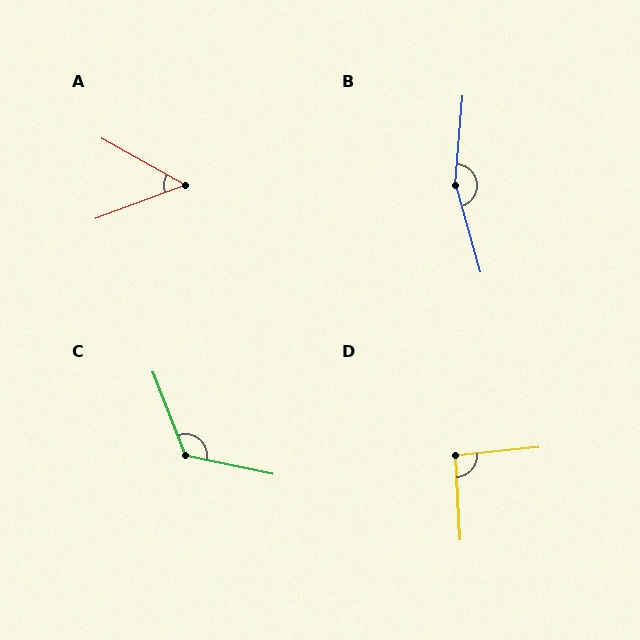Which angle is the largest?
B, at approximately 159 degrees.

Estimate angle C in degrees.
Approximately 123 degrees.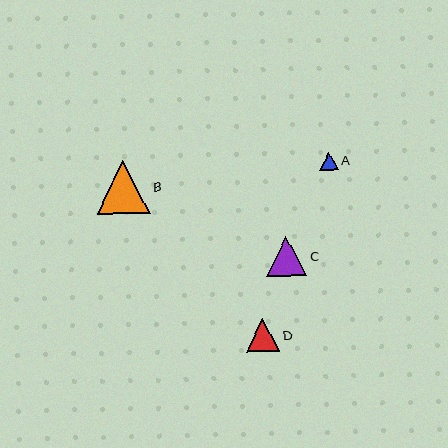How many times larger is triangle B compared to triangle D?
Triangle B is approximately 1.6 times the size of triangle D.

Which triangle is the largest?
Triangle B is the largest with a size of approximately 53 pixels.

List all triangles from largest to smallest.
From largest to smallest: B, C, D, A.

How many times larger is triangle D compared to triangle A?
Triangle D is approximately 1.8 times the size of triangle A.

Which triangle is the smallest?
Triangle A is the smallest with a size of approximately 19 pixels.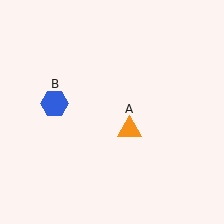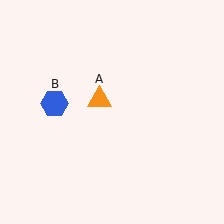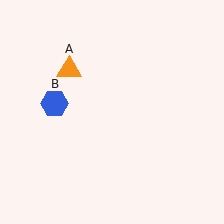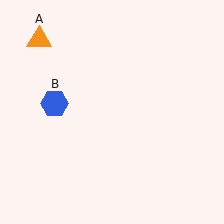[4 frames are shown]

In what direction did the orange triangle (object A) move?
The orange triangle (object A) moved up and to the left.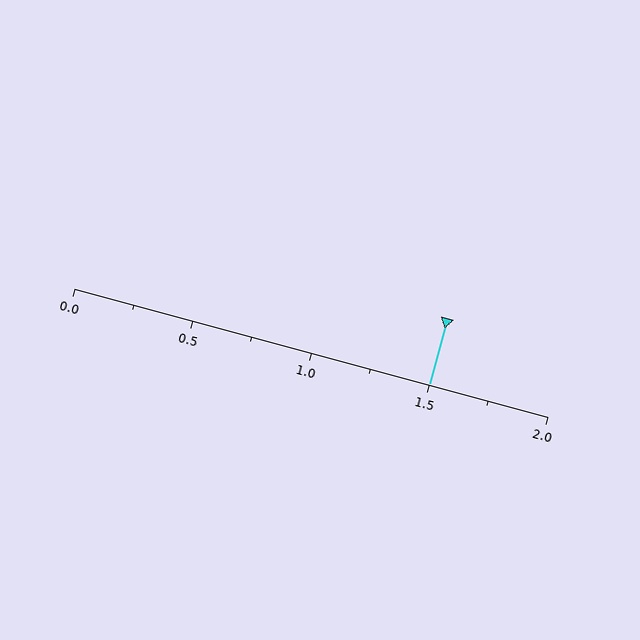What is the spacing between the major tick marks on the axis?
The major ticks are spaced 0.5 apart.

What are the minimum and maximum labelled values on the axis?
The axis runs from 0.0 to 2.0.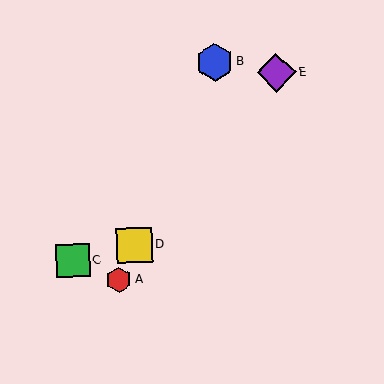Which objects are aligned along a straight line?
Objects A, B, D are aligned along a straight line.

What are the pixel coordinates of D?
Object D is at (134, 245).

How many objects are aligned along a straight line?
3 objects (A, B, D) are aligned along a straight line.